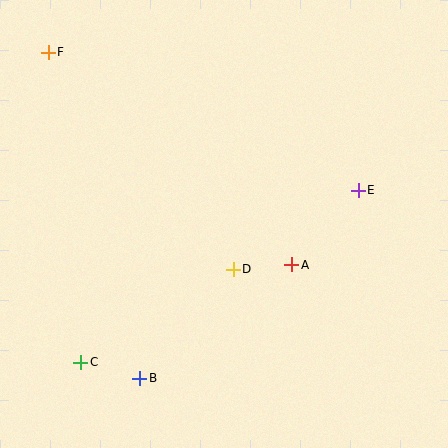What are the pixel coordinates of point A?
Point A is at (292, 265).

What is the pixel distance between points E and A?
The distance between E and A is 100 pixels.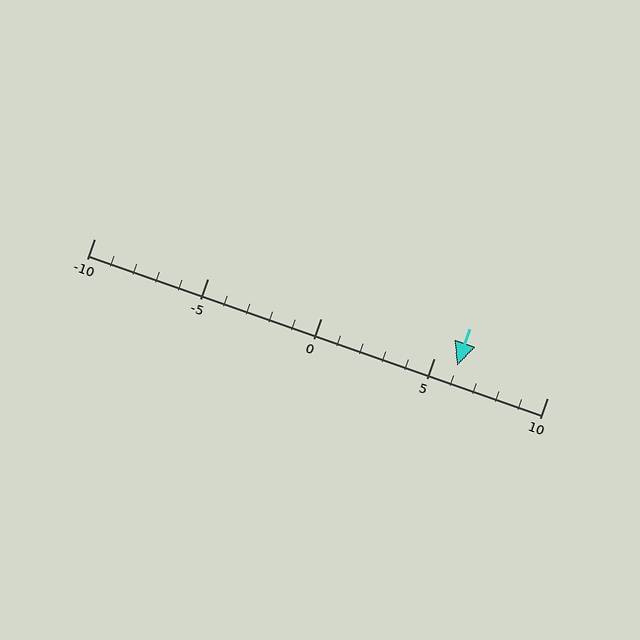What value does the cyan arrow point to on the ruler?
The cyan arrow points to approximately 6.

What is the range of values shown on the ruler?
The ruler shows values from -10 to 10.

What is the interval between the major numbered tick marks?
The major tick marks are spaced 5 units apart.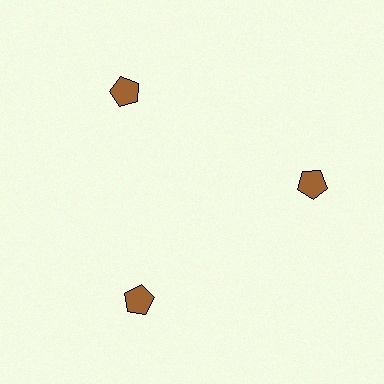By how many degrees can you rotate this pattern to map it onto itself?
The pattern maps onto itself every 120 degrees of rotation.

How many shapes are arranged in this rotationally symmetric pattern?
There are 3 shapes, arranged in 3 groups of 1.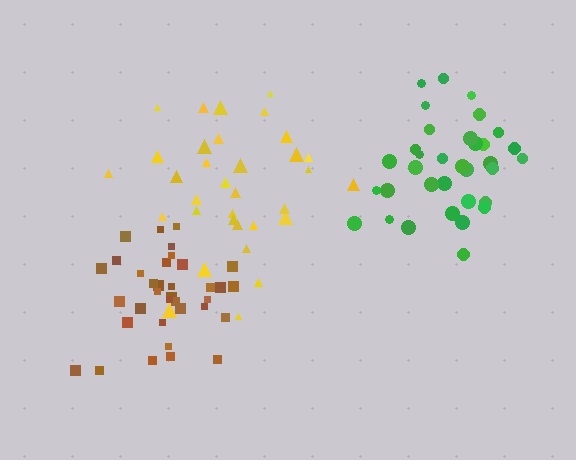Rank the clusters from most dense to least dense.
brown, green, yellow.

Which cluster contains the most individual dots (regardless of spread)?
Brown (35).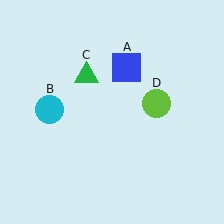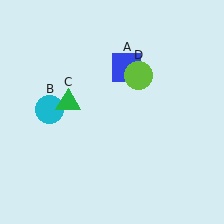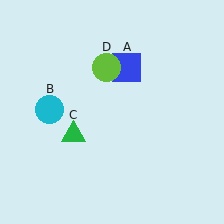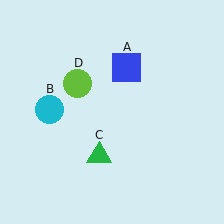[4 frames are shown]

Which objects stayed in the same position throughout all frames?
Blue square (object A) and cyan circle (object B) remained stationary.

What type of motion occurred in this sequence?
The green triangle (object C), lime circle (object D) rotated counterclockwise around the center of the scene.